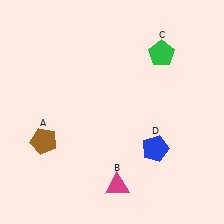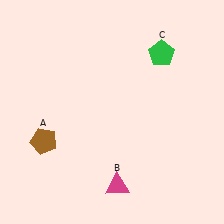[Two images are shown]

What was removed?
The blue pentagon (D) was removed in Image 2.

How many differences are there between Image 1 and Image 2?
There is 1 difference between the two images.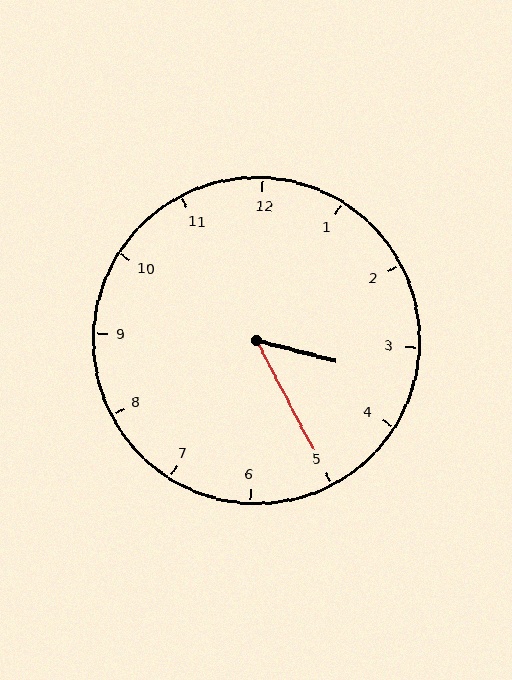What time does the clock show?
3:25.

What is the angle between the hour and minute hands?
Approximately 48 degrees.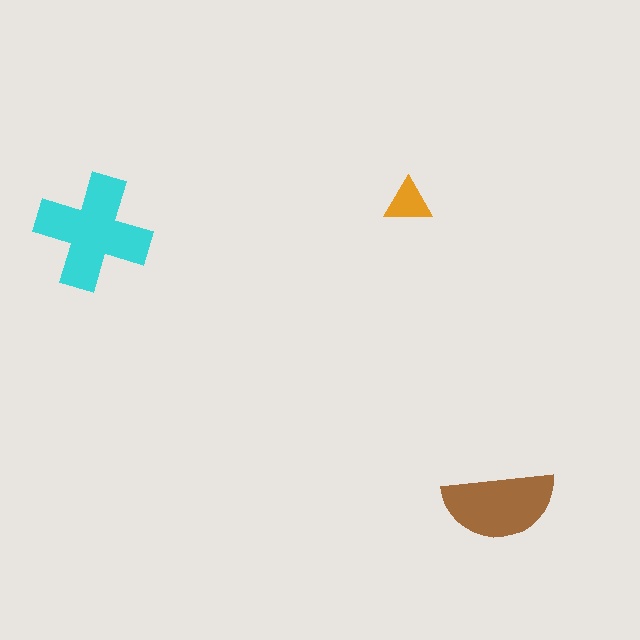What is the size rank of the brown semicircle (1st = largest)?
2nd.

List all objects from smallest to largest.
The orange triangle, the brown semicircle, the cyan cross.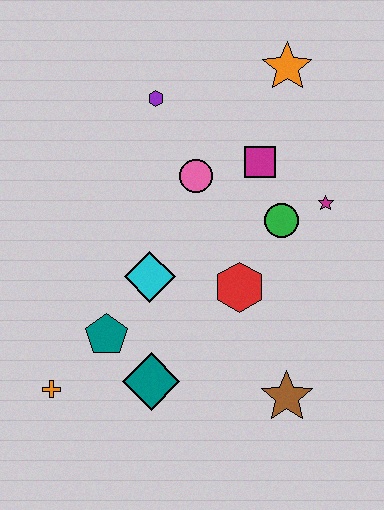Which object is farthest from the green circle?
The orange cross is farthest from the green circle.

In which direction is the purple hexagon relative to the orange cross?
The purple hexagon is above the orange cross.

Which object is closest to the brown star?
The red hexagon is closest to the brown star.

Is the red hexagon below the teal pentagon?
No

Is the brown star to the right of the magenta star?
No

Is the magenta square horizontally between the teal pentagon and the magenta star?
Yes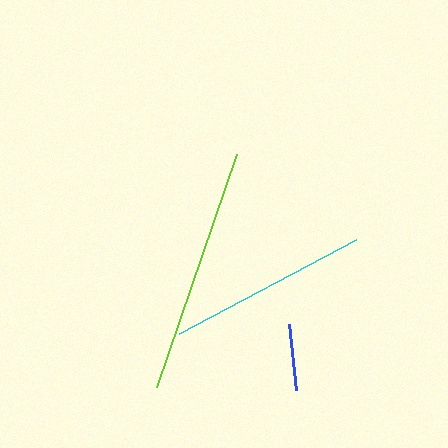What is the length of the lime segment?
The lime segment is approximately 246 pixels long.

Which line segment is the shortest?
The blue line is the shortest at approximately 66 pixels.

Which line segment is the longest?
The lime line is the longest at approximately 246 pixels.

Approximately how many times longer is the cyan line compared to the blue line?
The cyan line is approximately 3.0 times the length of the blue line.